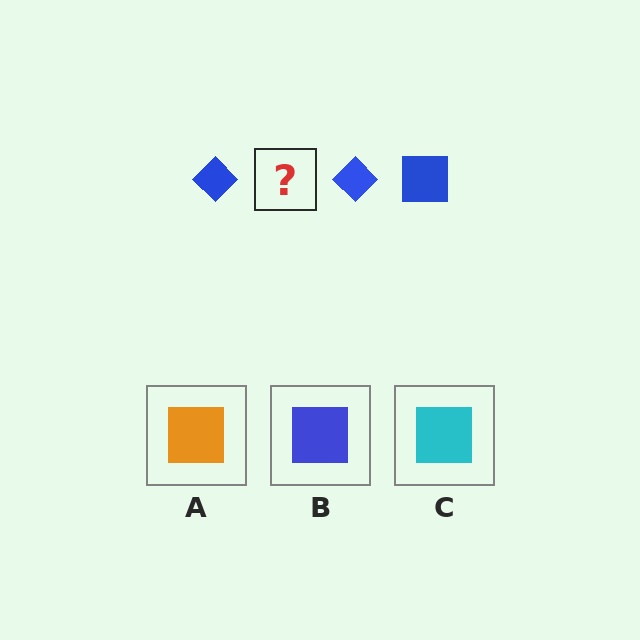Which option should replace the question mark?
Option B.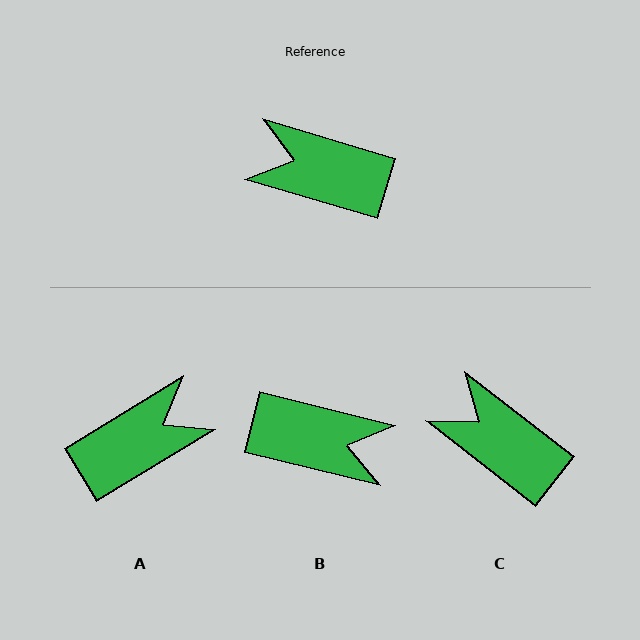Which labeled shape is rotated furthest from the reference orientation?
B, about 177 degrees away.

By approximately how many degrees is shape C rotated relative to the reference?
Approximately 21 degrees clockwise.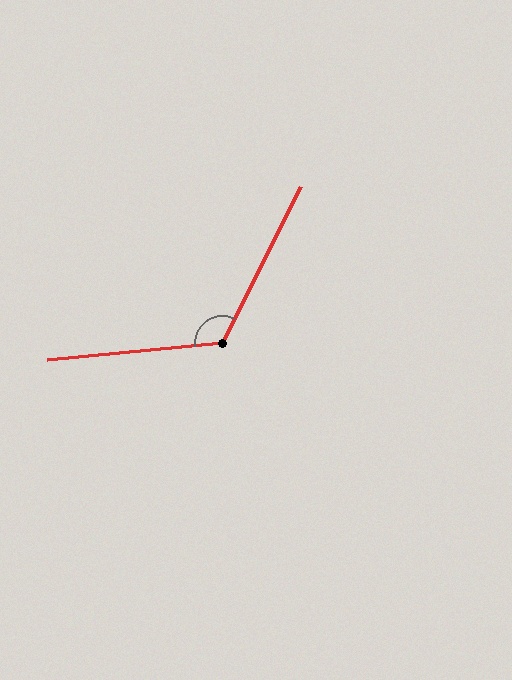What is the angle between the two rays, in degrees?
Approximately 122 degrees.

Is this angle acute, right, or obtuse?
It is obtuse.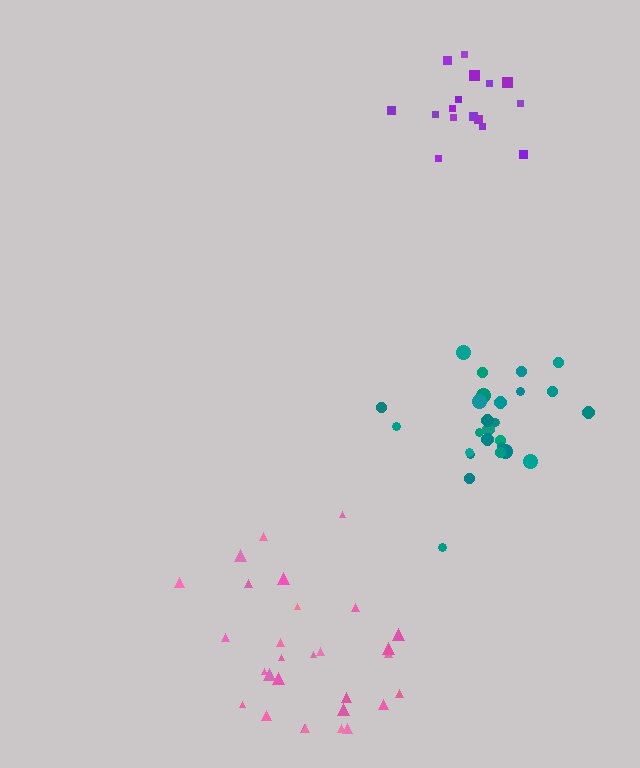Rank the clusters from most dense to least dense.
purple, teal, pink.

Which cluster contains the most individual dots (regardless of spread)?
Pink (29).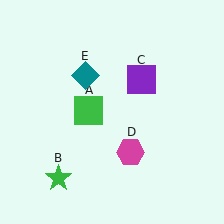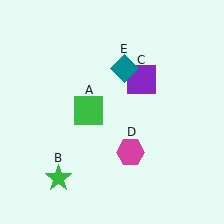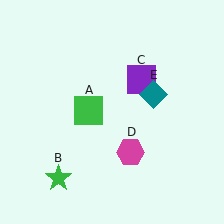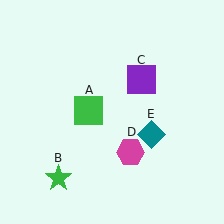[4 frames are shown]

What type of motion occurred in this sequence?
The teal diamond (object E) rotated clockwise around the center of the scene.